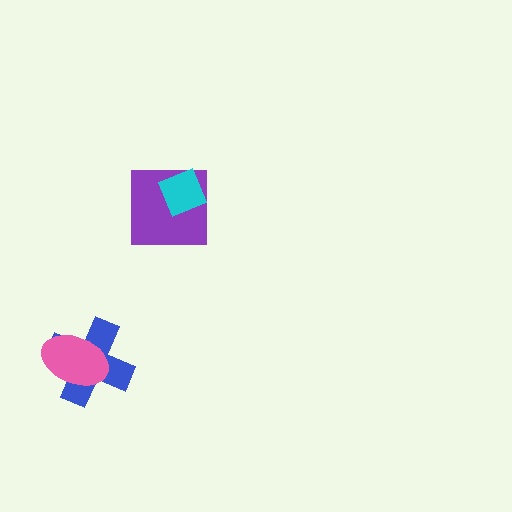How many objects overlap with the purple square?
1 object overlaps with the purple square.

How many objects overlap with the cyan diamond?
1 object overlaps with the cyan diamond.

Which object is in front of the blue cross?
The pink ellipse is in front of the blue cross.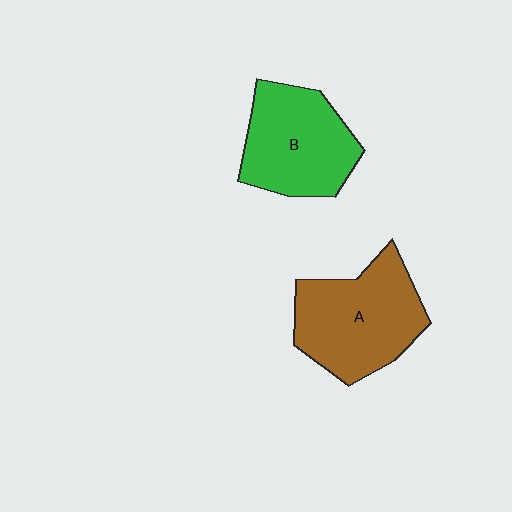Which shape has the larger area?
Shape A (brown).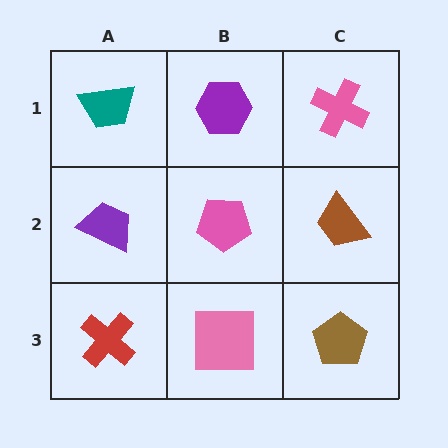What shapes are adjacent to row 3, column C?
A brown trapezoid (row 2, column C), a pink square (row 3, column B).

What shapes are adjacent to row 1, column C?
A brown trapezoid (row 2, column C), a purple hexagon (row 1, column B).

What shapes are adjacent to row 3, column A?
A purple trapezoid (row 2, column A), a pink square (row 3, column B).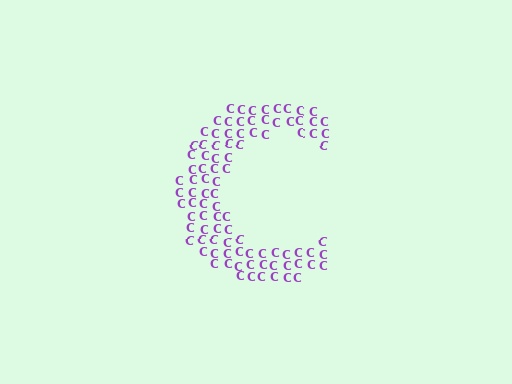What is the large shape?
The large shape is the letter C.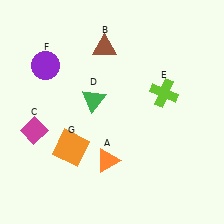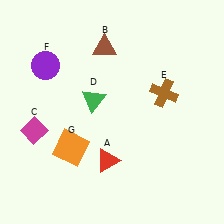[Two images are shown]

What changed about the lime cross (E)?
In Image 1, E is lime. In Image 2, it changed to brown.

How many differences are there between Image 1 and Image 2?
There are 2 differences between the two images.